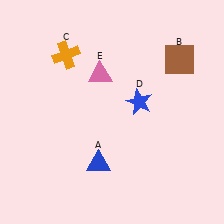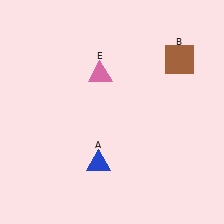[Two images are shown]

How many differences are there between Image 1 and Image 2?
There are 2 differences between the two images.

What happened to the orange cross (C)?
The orange cross (C) was removed in Image 2. It was in the top-left area of Image 1.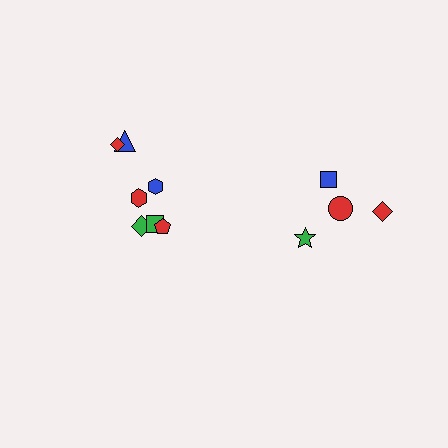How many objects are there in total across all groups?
There are 11 objects.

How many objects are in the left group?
There are 7 objects.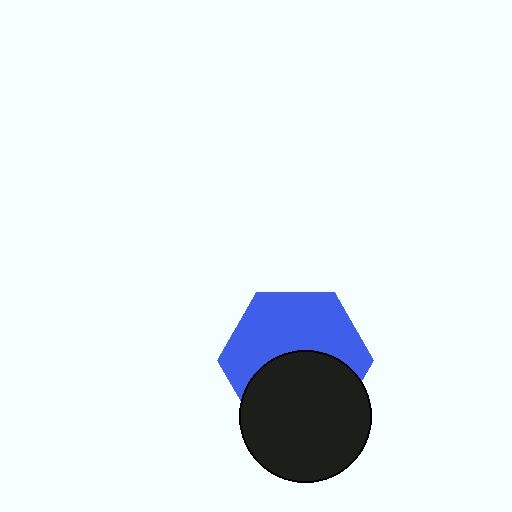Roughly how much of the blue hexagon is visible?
About half of it is visible (roughly 55%).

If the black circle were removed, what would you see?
You would see the complete blue hexagon.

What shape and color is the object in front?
The object in front is a black circle.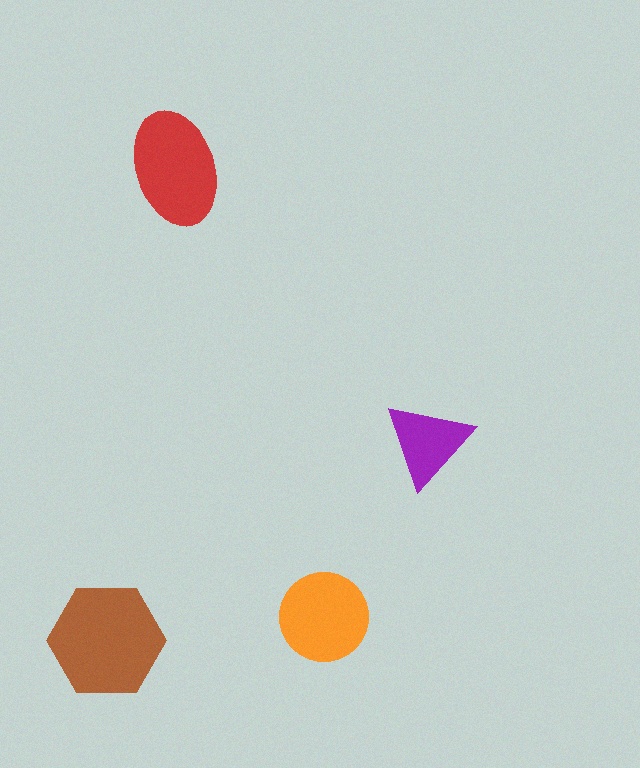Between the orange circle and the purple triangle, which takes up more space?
The orange circle.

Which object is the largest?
The brown hexagon.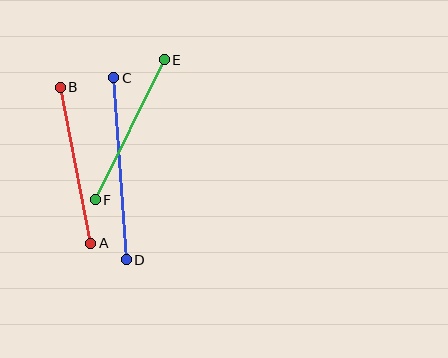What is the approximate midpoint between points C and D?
The midpoint is at approximately (120, 169) pixels.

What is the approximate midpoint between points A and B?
The midpoint is at approximately (76, 165) pixels.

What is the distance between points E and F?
The distance is approximately 156 pixels.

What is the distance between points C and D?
The distance is approximately 182 pixels.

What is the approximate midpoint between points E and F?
The midpoint is at approximately (130, 130) pixels.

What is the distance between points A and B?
The distance is approximately 159 pixels.